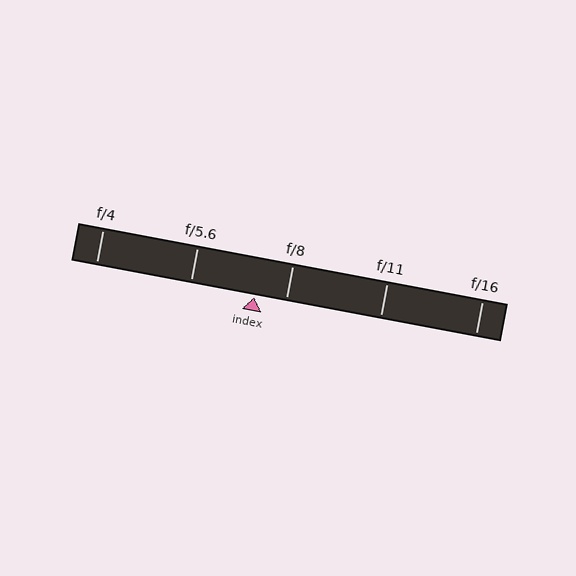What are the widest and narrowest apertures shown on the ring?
The widest aperture shown is f/4 and the narrowest is f/16.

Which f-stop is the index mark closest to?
The index mark is closest to f/8.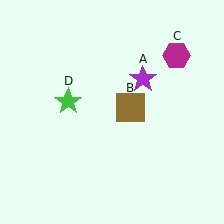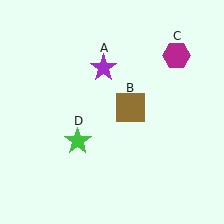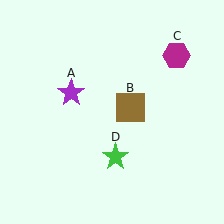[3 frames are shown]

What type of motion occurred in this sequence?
The purple star (object A), green star (object D) rotated counterclockwise around the center of the scene.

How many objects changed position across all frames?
2 objects changed position: purple star (object A), green star (object D).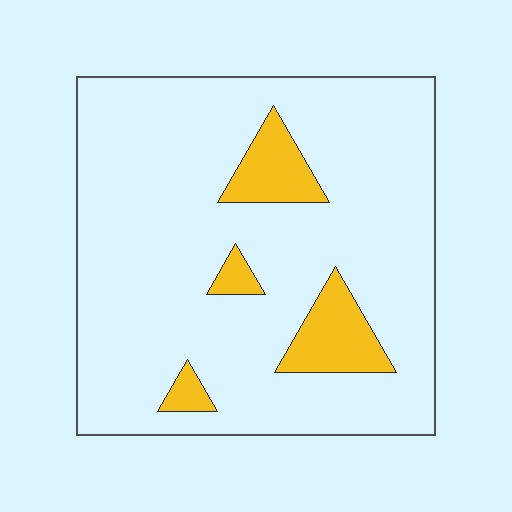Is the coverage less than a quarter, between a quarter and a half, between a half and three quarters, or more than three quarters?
Less than a quarter.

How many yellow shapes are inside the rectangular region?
4.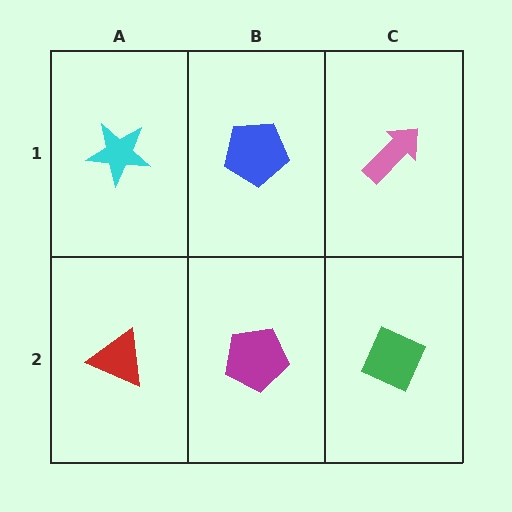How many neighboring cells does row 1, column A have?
2.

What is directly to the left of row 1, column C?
A blue pentagon.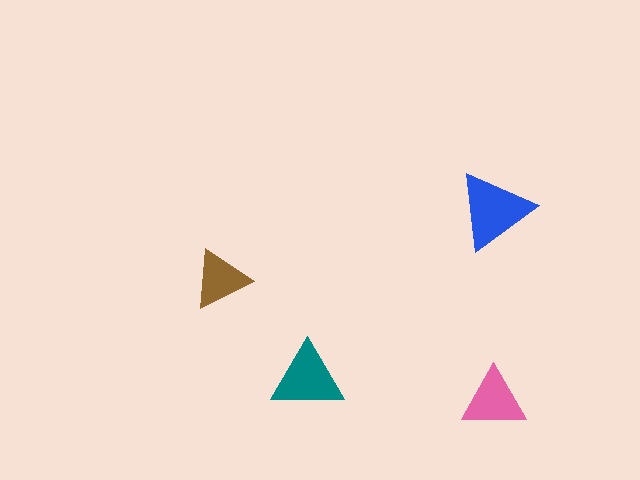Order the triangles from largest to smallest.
the blue one, the teal one, the pink one, the brown one.